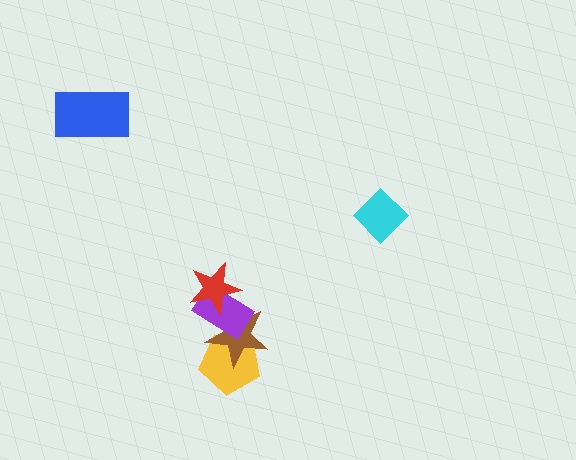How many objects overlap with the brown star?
3 objects overlap with the brown star.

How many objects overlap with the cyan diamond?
0 objects overlap with the cyan diamond.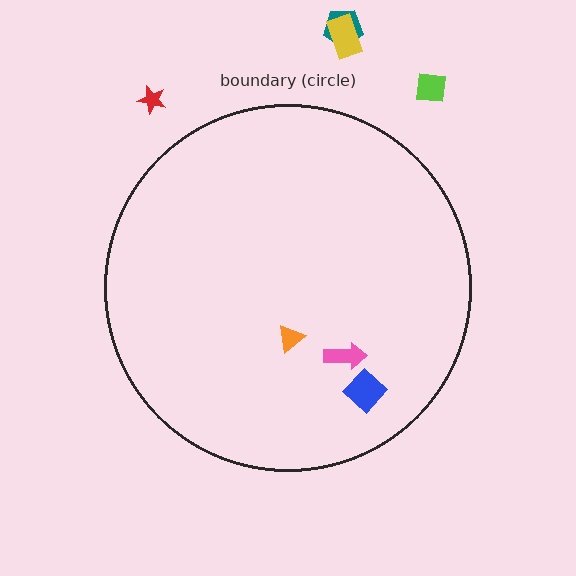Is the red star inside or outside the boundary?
Outside.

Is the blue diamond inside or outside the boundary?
Inside.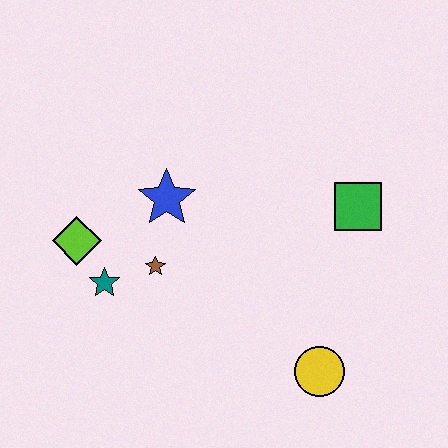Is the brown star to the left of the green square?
Yes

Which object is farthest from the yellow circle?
The lime diamond is farthest from the yellow circle.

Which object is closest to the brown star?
The teal star is closest to the brown star.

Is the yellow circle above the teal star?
No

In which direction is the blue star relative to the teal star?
The blue star is above the teal star.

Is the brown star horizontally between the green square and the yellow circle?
No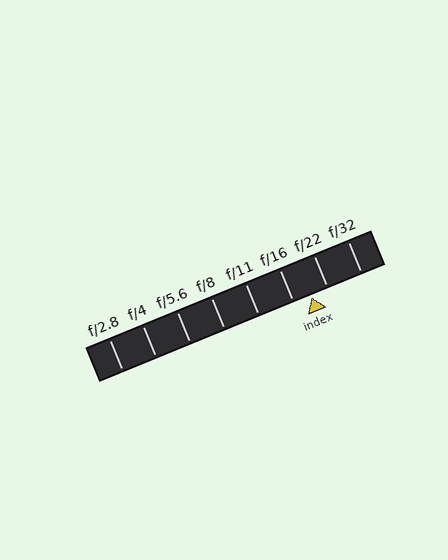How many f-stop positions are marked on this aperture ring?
There are 8 f-stop positions marked.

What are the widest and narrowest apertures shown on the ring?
The widest aperture shown is f/2.8 and the narrowest is f/32.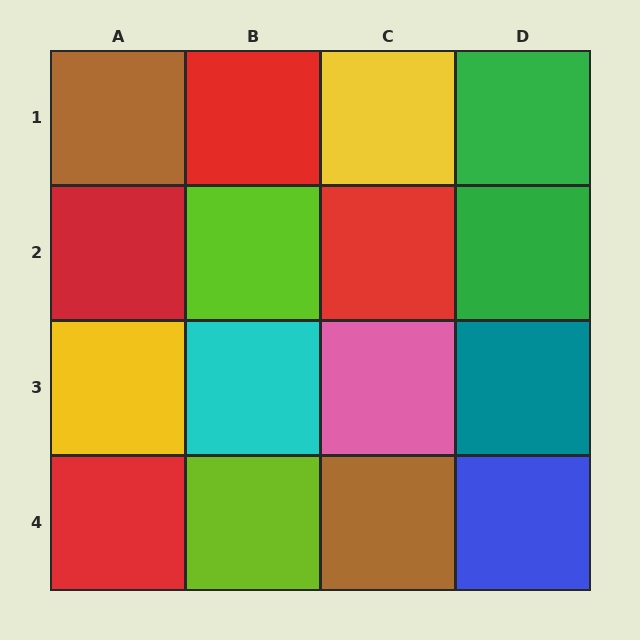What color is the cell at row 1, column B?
Red.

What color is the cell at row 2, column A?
Red.